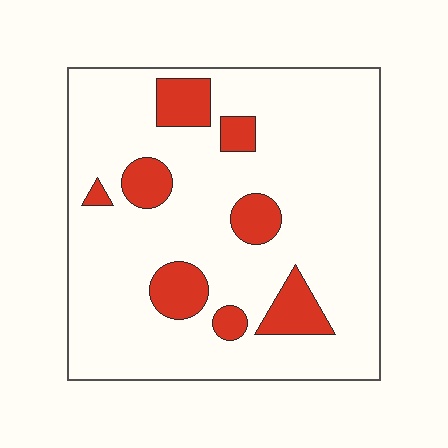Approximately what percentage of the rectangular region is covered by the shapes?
Approximately 15%.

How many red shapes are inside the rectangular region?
8.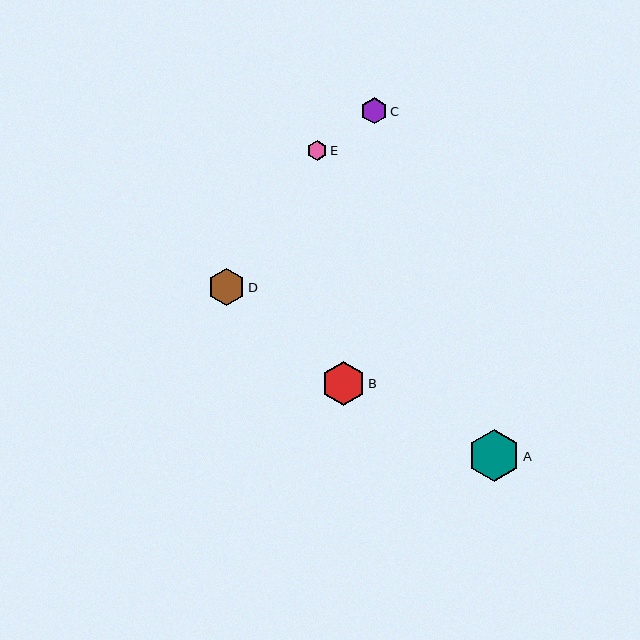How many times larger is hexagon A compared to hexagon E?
Hexagon A is approximately 2.6 times the size of hexagon E.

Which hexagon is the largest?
Hexagon A is the largest with a size of approximately 52 pixels.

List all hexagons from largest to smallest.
From largest to smallest: A, B, D, C, E.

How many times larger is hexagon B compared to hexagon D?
Hexagon B is approximately 1.2 times the size of hexagon D.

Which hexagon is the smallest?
Hexagon E is the smallest with a size of approximately 20 pixels.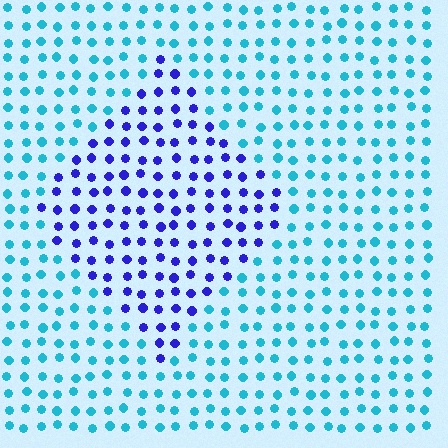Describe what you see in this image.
The image is filled with small cyan elements in a uniform arrangement. A diamond-shaped region is visible where the elements are tinted to a slightly different hue, forming a subtle color boundary.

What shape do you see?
I see a diamond.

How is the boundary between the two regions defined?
The boundary is defined purely by a slight shift in hue (about 56 degrees). Spacing, size, and orientation are identical on both sides.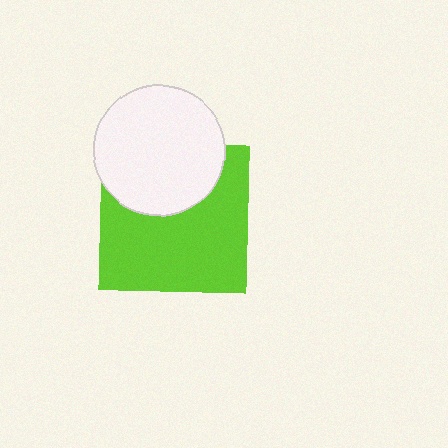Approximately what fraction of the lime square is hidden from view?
Roughly 34% of the lime square is hidden behind the white circle.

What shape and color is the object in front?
The object in front is a white circle.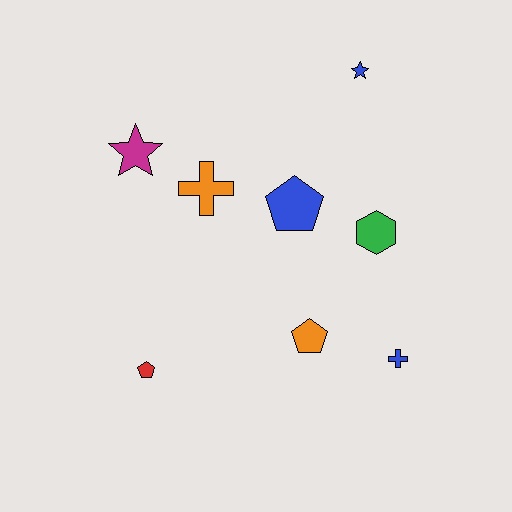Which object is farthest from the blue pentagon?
The red pentagon is farthest from the blue pentagon.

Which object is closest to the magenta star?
The orange cross is closest to the magenta star.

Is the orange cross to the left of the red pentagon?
No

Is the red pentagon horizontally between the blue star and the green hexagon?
No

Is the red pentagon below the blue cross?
Yes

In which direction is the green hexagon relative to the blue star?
The green hexagon is below the blue star.